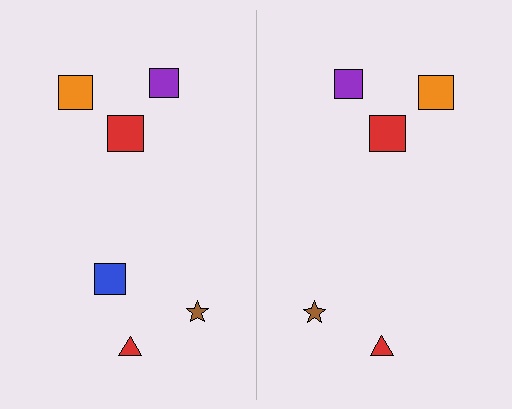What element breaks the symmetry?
A blue square is missing from the right side.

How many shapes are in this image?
There are 11 shapes in this image.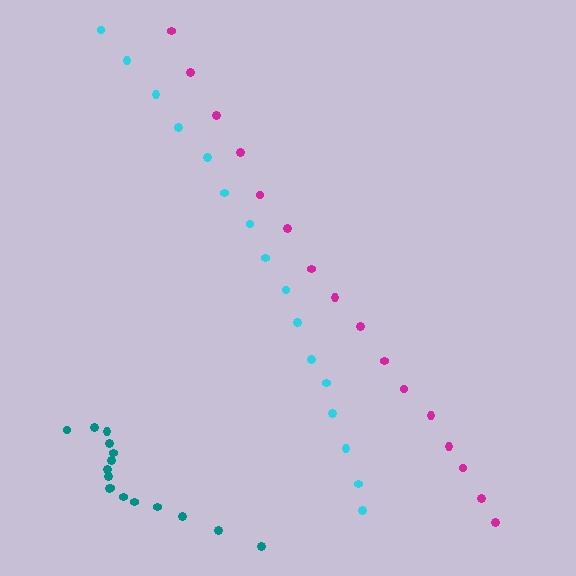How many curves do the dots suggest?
There are 3 distinct paths.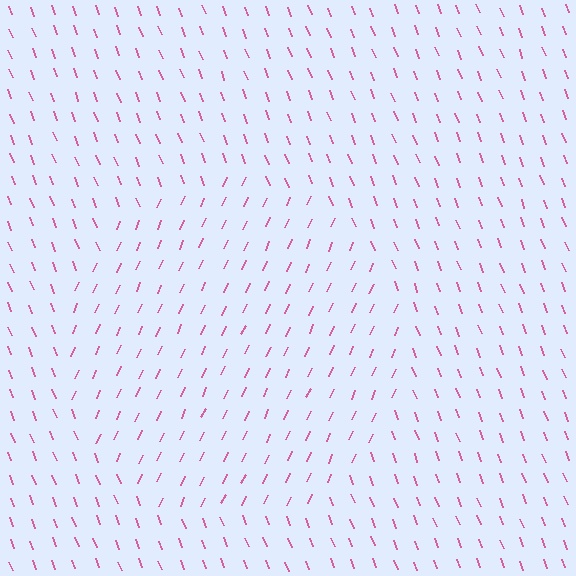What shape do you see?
I see a circle.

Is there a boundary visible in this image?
Yes, there is a texture boundary formed by a change in line orientation.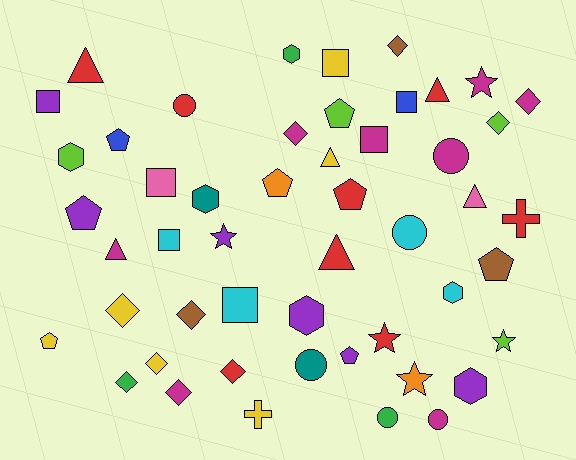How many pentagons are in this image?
There are 8 pentagons.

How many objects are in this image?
There are 50 objects.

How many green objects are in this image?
There are 3 green objects.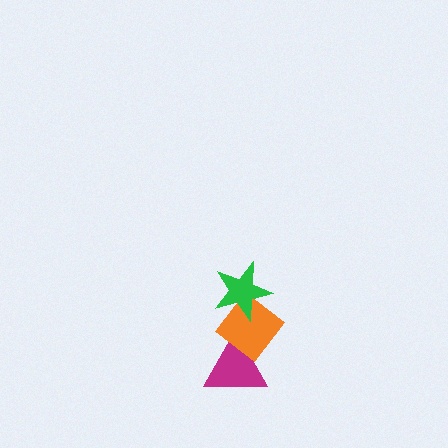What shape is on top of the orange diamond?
The green star is on top of the orange diamond.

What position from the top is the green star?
The green star is 1st from the top.